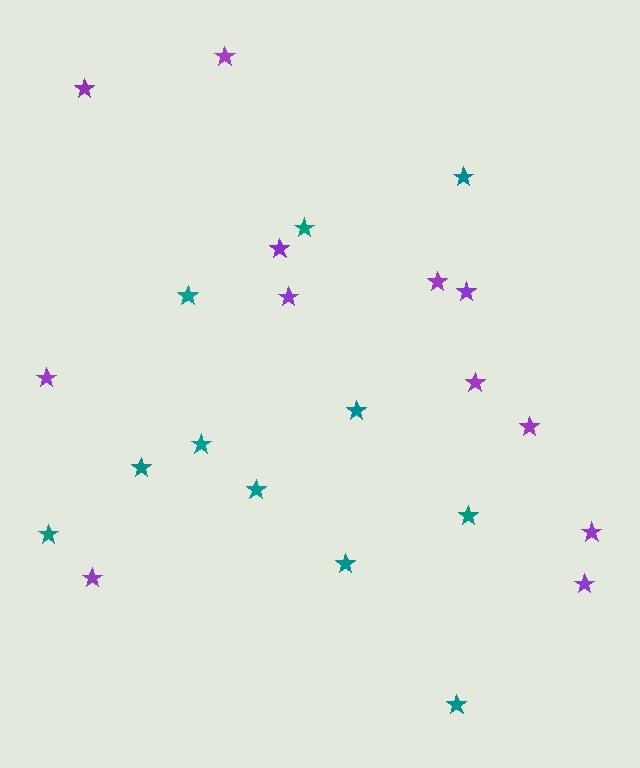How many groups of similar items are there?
There are 2 groups: one group of purple stars (12) and one group of teal stars (11).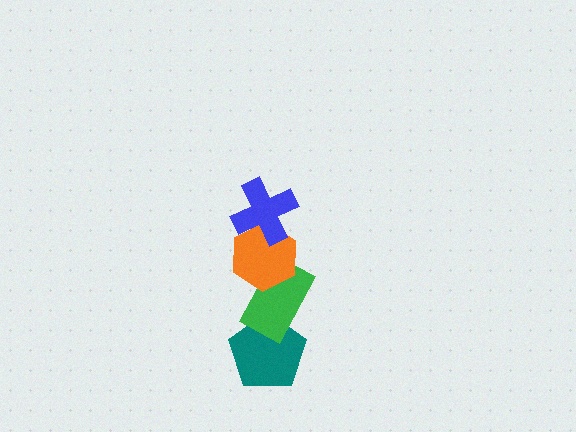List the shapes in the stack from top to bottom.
From top to bottom: the blue cross, the orange hexagon, the green rectangle, the teal pentagon.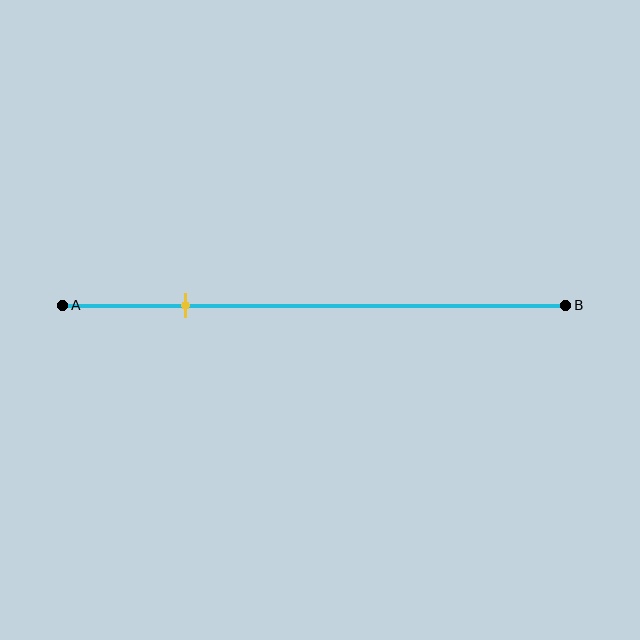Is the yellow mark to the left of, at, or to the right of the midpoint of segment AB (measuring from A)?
The yellow mark is to the left of the midpoint of segment AB.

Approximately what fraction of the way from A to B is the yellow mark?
The yellow mark is approximately 25% of the way from A to B.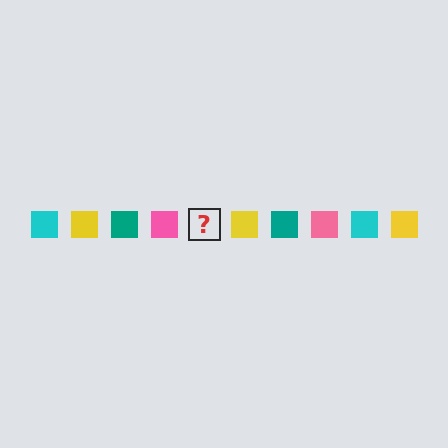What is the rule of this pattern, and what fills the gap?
The rule is that the pattern cycles through cyan, yellow, teal, pink squares. The gap should be filled with a cyan square.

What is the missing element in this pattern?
The missing element is a cyan square.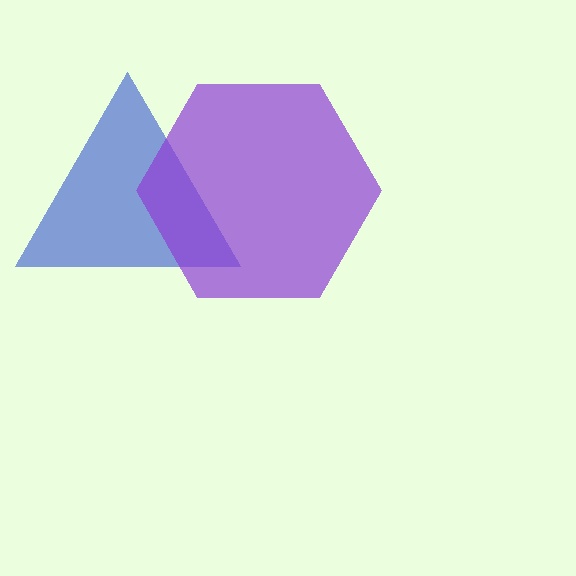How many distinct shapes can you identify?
There are 2 distinct shapes: a blue triangle, a purple hexagon.